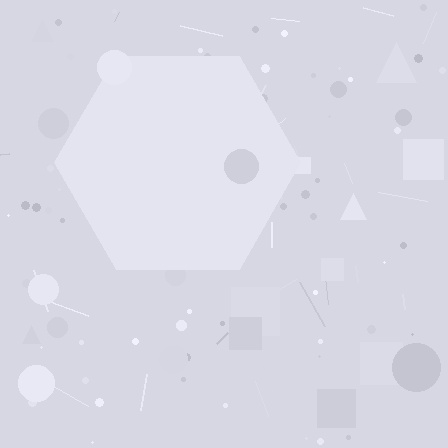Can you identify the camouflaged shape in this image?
The camouflaged shape is a hexagon.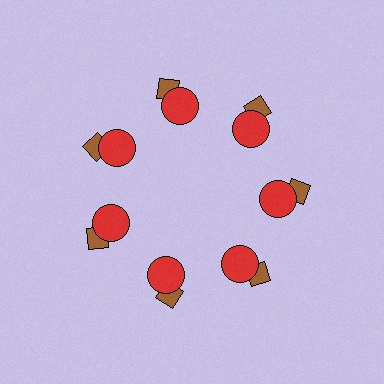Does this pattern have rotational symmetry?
Yes, this pattern has 7-fold rotational symmetry. It looks the same after rotating 51 degrees around the center.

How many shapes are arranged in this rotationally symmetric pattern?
There are 14 shapes, arranged in 7 groups of 2.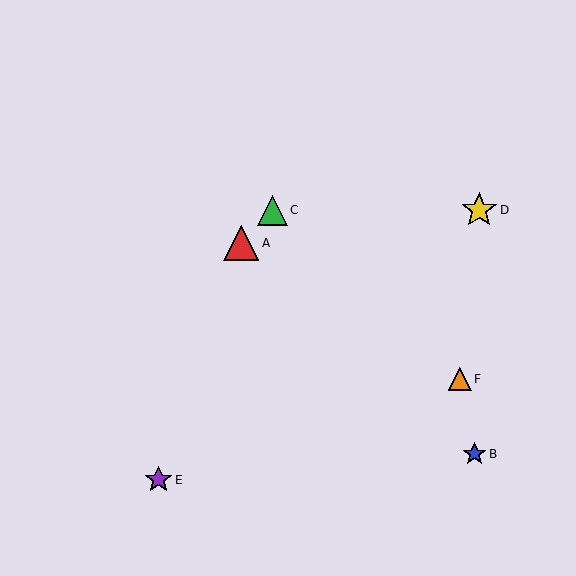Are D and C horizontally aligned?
Yes, both are at y≈210.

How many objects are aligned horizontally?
2 objects (C, D) are aligned horizontally.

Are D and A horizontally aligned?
No, D is at y≈210 and A is at y≈243.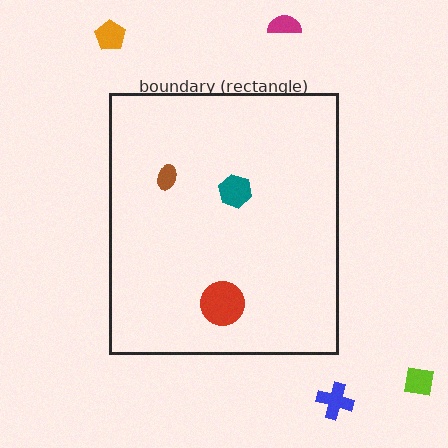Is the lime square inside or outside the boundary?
Outside.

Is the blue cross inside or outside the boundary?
Outside.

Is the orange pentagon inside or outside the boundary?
Outside.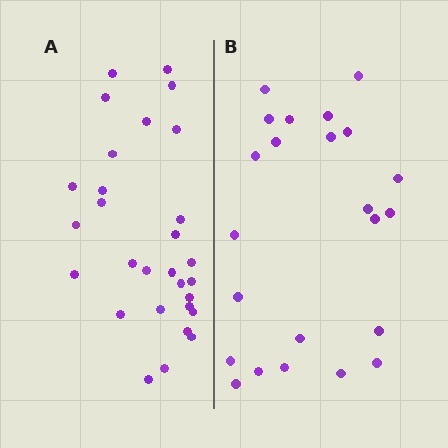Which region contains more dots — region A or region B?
Region A (the left region) has more dots.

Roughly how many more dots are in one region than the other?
Region A has about 6 more dots than region B.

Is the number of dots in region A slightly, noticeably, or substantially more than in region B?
Region A has noticeably more, but not dramatically so. The ratio is roughly 1.3 to 1.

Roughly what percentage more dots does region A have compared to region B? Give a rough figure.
About 25% more.